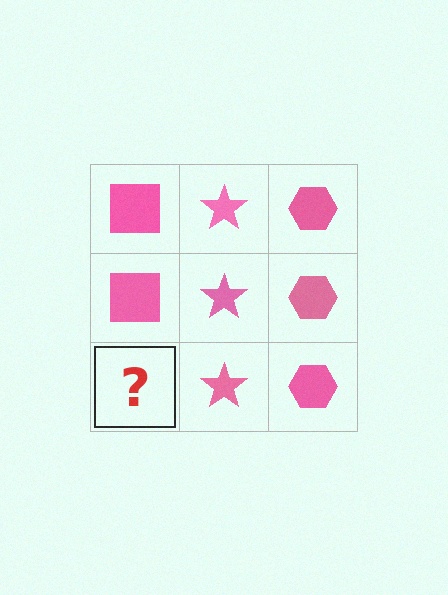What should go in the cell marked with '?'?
The missing cell should contain a pink square.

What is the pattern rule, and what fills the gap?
The rule is that each column has a consistent shape. The gap should be filled with a pink square.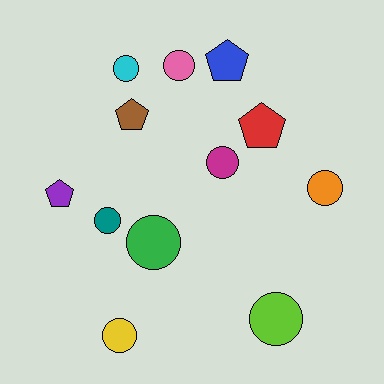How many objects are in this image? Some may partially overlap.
There are 12 objects.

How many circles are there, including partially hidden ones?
There are 8 circles.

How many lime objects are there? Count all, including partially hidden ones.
There is 1 lime object.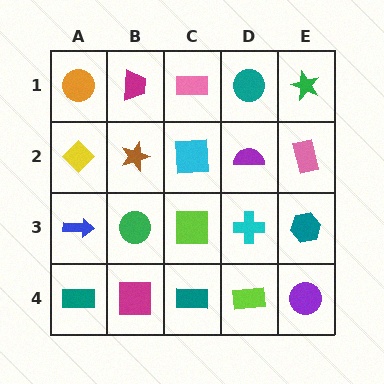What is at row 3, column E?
A teal hexagon.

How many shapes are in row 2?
5 shapes.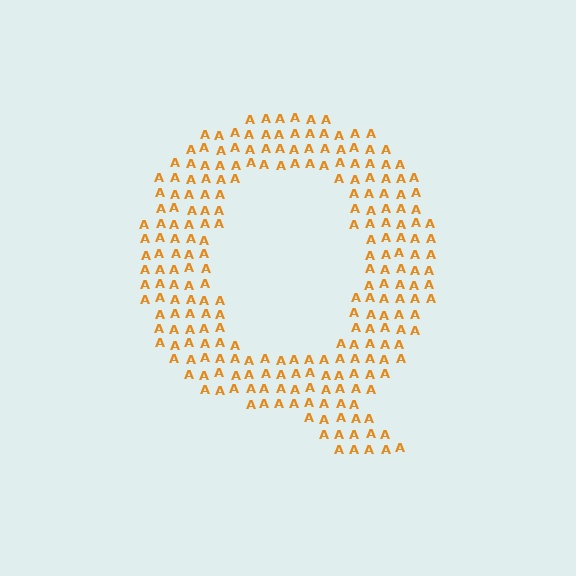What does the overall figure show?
The overall figure shows the letter Q.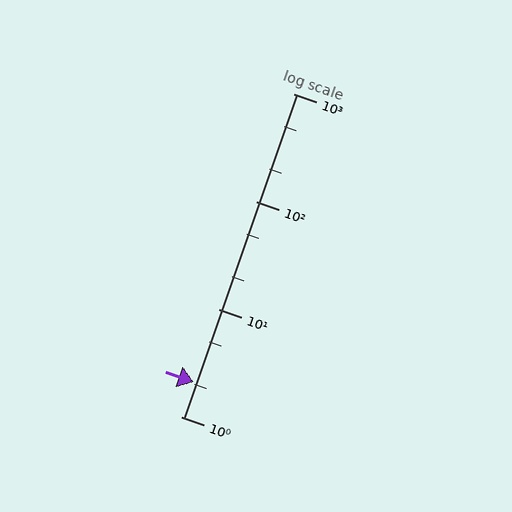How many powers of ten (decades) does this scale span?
The scale spans 3 decades, from 1 to 1000.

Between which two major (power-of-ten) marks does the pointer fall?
The pointer is between 1 and 10.